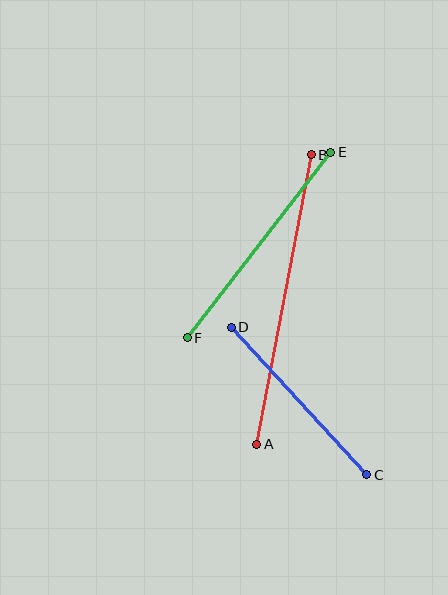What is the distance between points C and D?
The distance is approximately 200 pixels.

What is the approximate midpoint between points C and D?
The midpoint is at approximately (299, 401) pixels.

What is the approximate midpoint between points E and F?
The midpoint is at approximately (259, 245) pixels.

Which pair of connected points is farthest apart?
Points A and B are farthest apart.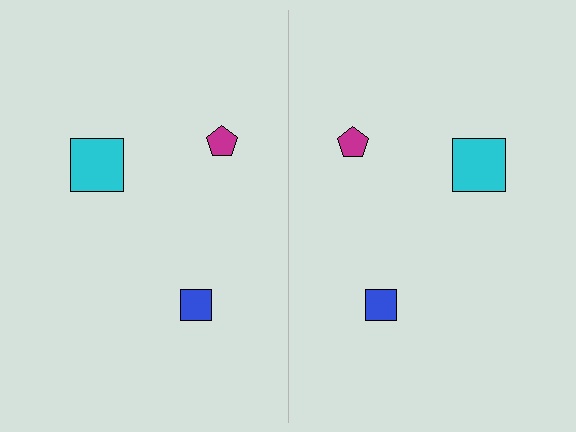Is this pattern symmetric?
Yes, this pattern has bilateral (reflection) symmetry.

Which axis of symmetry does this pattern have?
The pattern has a vertical axis of symmetry running through the center of the image.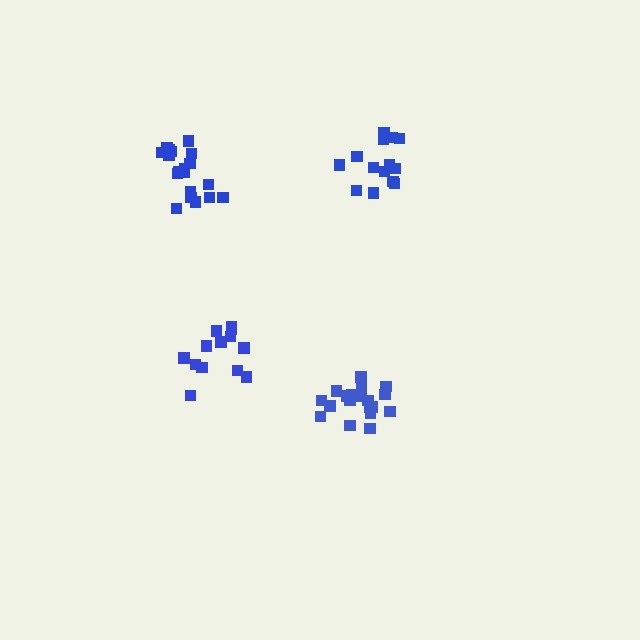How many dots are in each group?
Group 1: 19 dots, Group 2: 19 dots, Group 3: 14 dots, Group 4: 13 dots (65 total).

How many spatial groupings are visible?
There are 4 spatial groupings.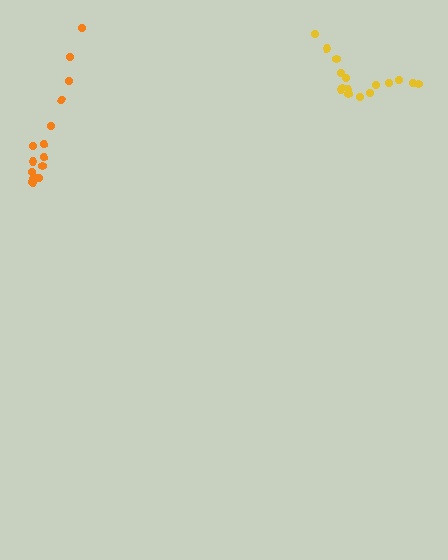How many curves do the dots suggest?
There are 2 distinct paths.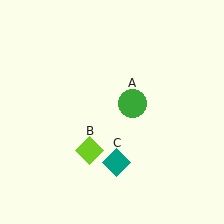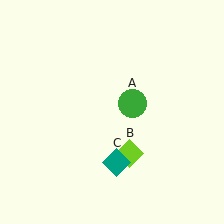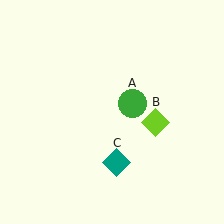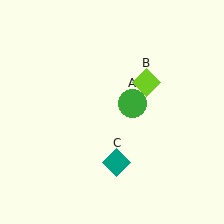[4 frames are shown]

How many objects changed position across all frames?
1 object changed position: lime diamond (object B).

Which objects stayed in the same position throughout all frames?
Green circle (object A) and teal diamond (object C) remained stationary.